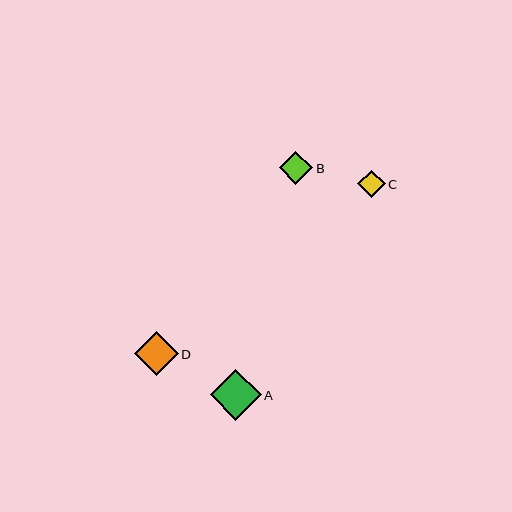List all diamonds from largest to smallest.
From largest to smallest: A, D, B, C.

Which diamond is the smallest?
Diamond C is the smallest with a size of approximately 28 pixels.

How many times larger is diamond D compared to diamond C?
Diamond D is approximately 1.6 times the size of diamond C.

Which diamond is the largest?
Diamond A is the largest with a size of approximately 51 pixels.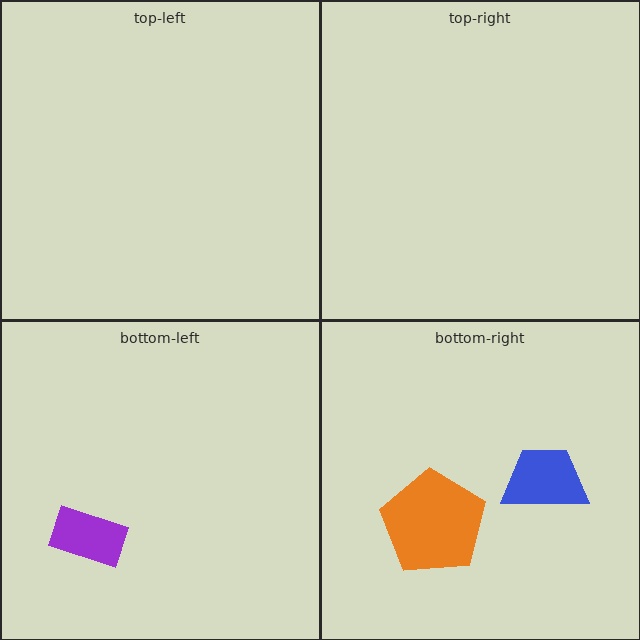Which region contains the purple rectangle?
The bottom-left region.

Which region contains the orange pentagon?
The bottom-right region.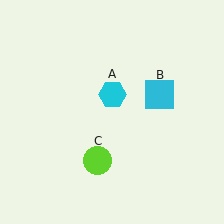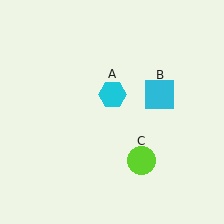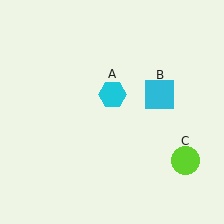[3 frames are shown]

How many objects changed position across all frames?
1 object changed position: lime circle (object C).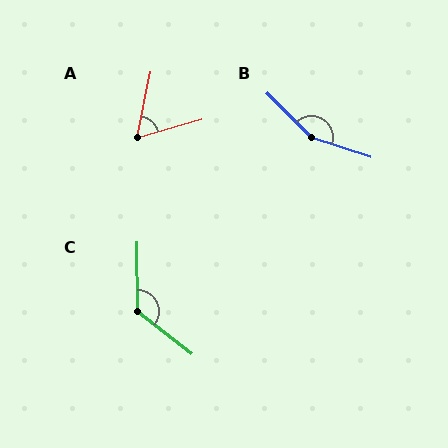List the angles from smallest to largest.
A (62°), C (129°), B (154°).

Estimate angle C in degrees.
Approximately 129 degrees.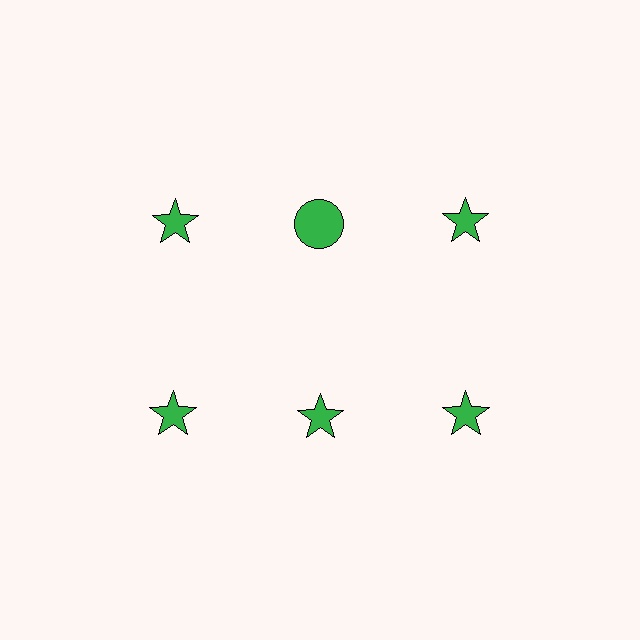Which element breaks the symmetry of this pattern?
The green circle in the top row, second from left column breaks the symmetry. All other shapes are green stars.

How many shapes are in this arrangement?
There are 6 shapes arranged in a grid pattern.